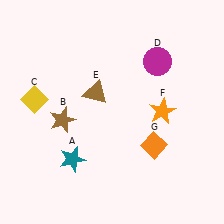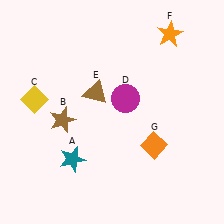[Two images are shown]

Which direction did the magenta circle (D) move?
The magenta circle (D) moved down.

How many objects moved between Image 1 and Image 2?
2 objects moved between the two images.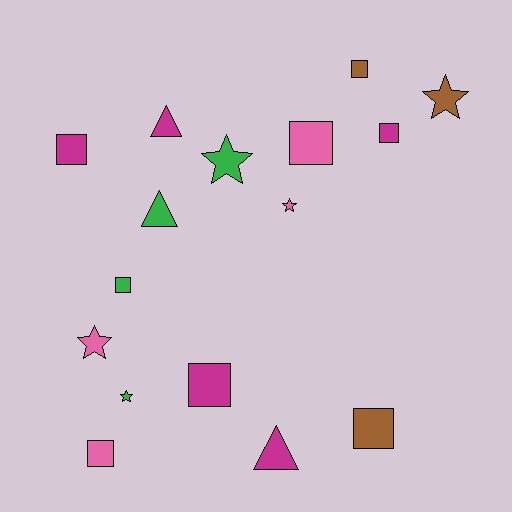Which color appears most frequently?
Magenta, with 5 objects.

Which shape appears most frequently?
Square, with 8 objects.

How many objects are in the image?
There are 16 objects.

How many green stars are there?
There are 2 green stars.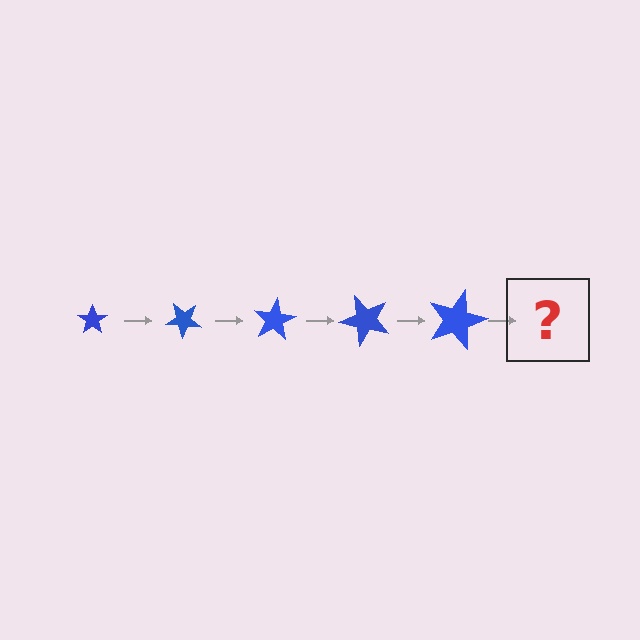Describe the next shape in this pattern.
It should be a star, larger than the previous one and rotated 200 degrees from the start.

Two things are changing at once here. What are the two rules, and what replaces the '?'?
The two rules are that the star grows larger each step and it rotates 40 degrees each step. The '?' should be a star, larger than the previous one and rotated 200 degrees from the start.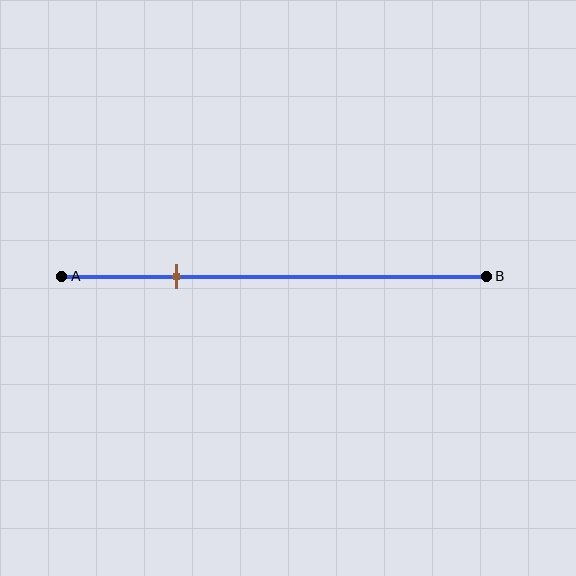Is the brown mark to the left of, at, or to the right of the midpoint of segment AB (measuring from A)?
The brown mark is to the left of the midpoint of segment AB.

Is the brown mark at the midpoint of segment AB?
No, the mark is at about 25% from A, not at the 50% midpoint.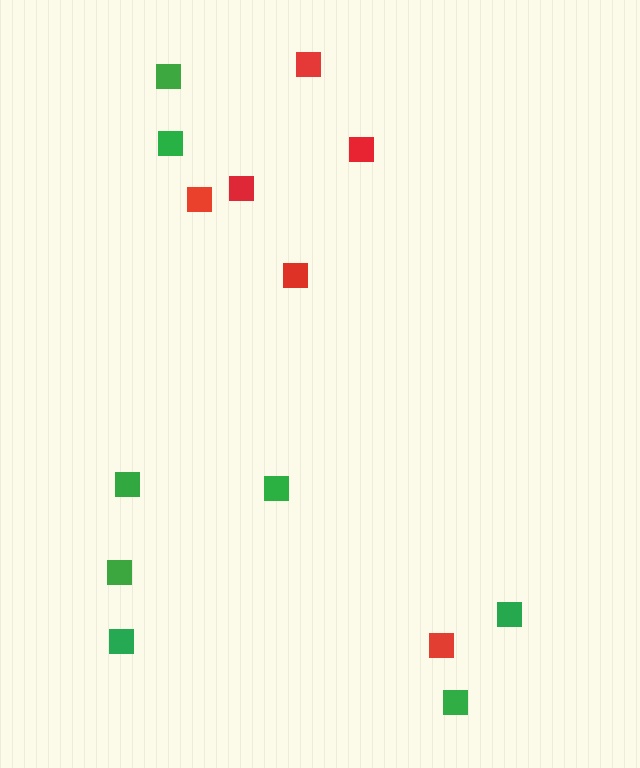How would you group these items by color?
There are 2 groups: one group of red squares (6) and one group of green squares (8).